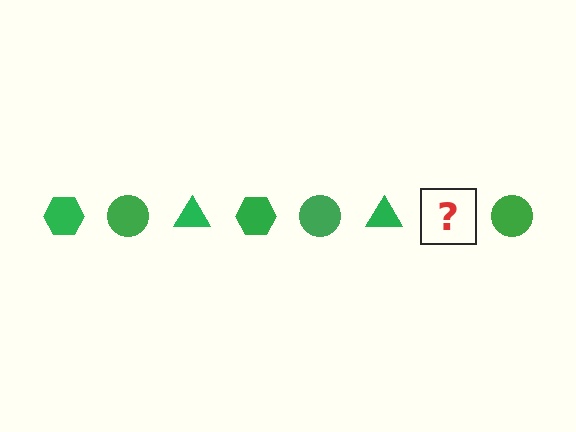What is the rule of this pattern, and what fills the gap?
The rule is that the pattern cycles through hexagon, circle, triangle shapes in green. The gap should be filled with a green hexagon.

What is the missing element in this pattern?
The missing element is a green hexagon.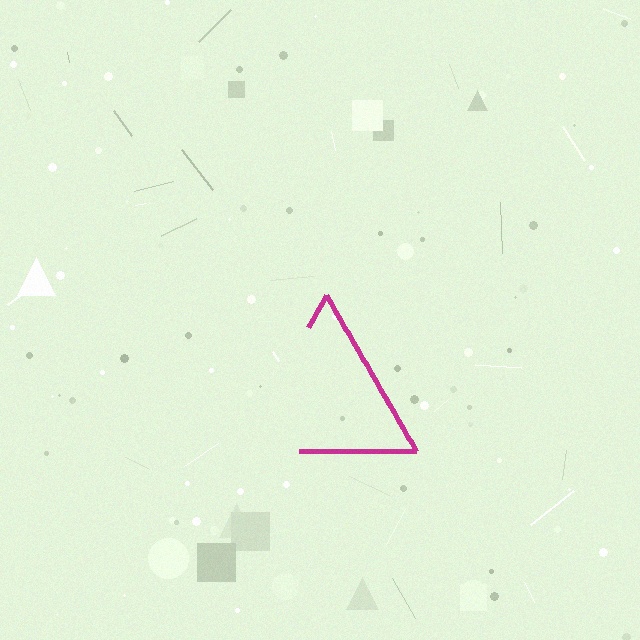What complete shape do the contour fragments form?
The contour fragments form a triangle.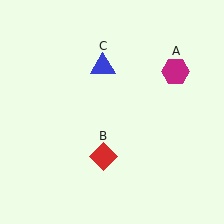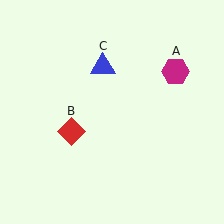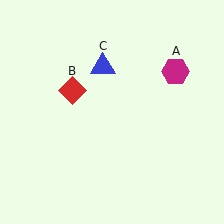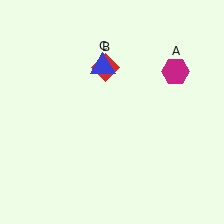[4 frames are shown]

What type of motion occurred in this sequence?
The red diamond (object B) rotated clockwise around the center of the scene.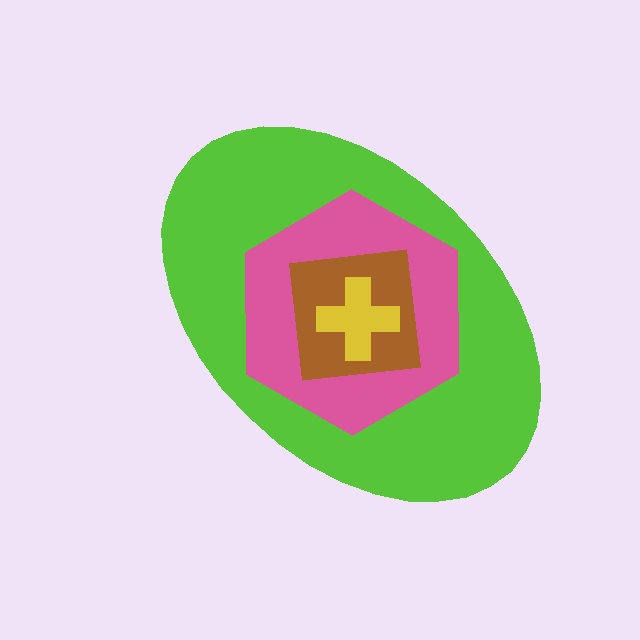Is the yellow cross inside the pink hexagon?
Yes.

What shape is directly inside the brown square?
The yellow cross.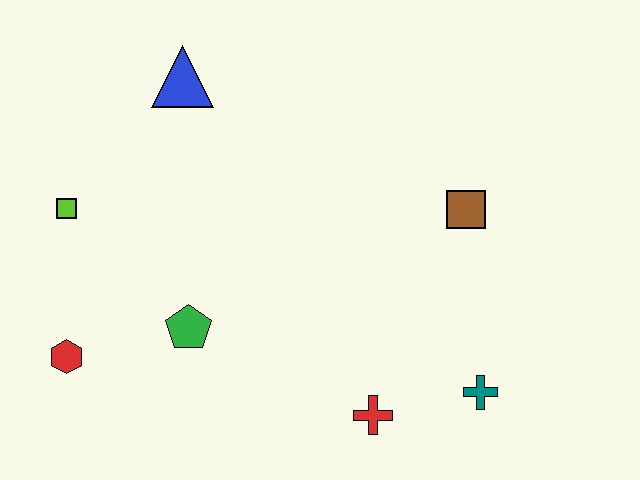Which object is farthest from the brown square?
The red hexagon is farthest from the brown square.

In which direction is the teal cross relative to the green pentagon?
The teal cross is to the right of the green pentagon.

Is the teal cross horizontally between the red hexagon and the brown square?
No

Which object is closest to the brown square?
The teal cross is closest to the brown square.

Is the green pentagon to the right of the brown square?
No